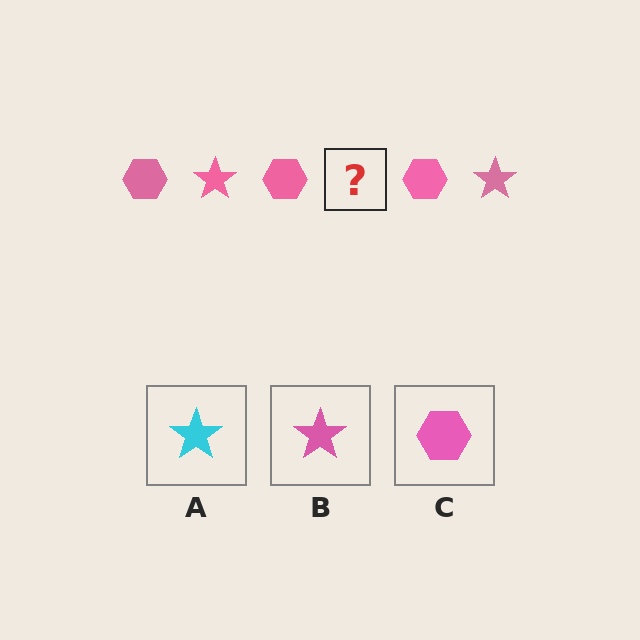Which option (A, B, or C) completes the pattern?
B.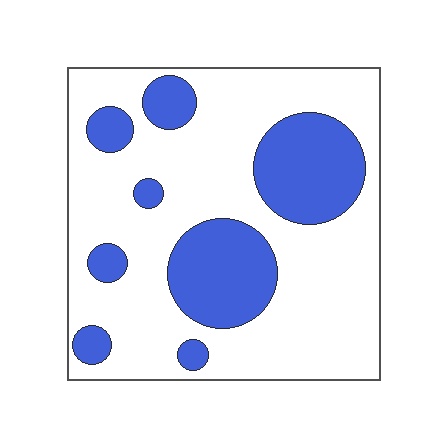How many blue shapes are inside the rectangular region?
8.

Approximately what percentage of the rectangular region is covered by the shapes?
Approximately 30%.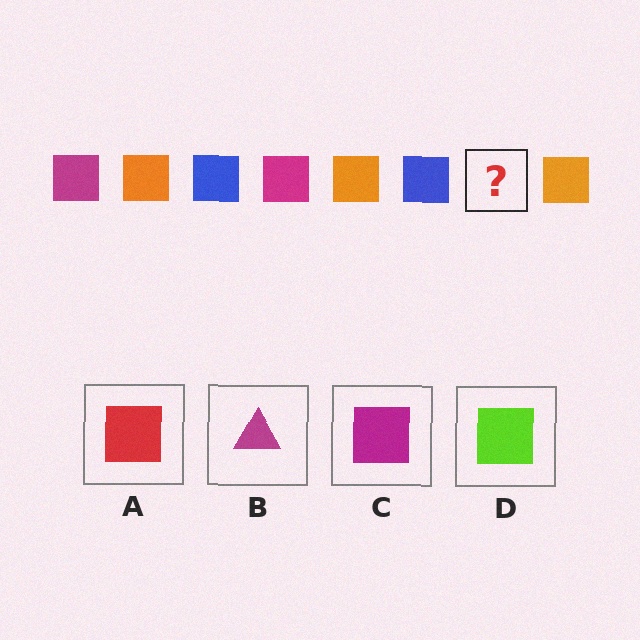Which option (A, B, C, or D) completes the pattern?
C.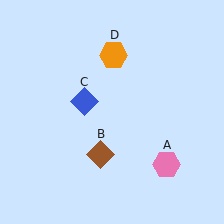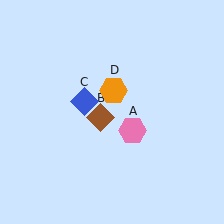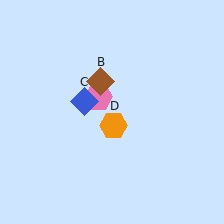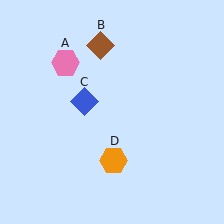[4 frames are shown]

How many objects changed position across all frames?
3 objects changed position: pink hexagon (object A), brown diamond (object B), orange hexagon (object D).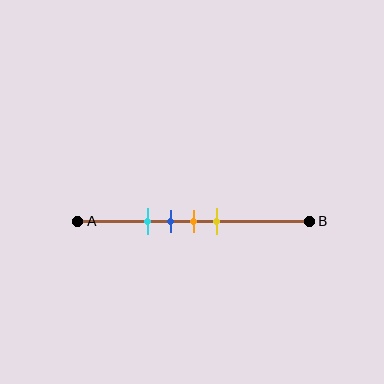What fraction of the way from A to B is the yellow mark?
The yellow mark is approximately 60% (0.6) of the way from A to B.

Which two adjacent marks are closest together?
The blue and orange marks are the closest adjacent pair.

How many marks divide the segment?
There are 4 marks dividing the segment.